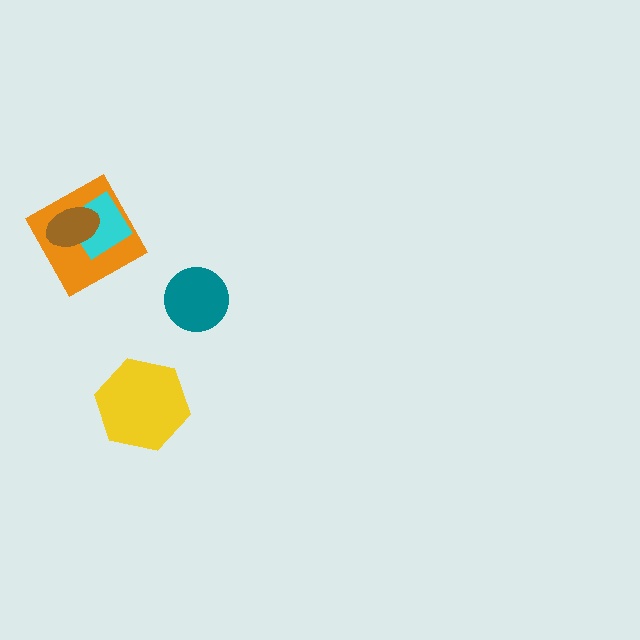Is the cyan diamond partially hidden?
Yes, it is partially covered by another shape.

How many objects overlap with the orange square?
2 objects overlap with the orange square.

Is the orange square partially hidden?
Yes, it is partially covered by another shape.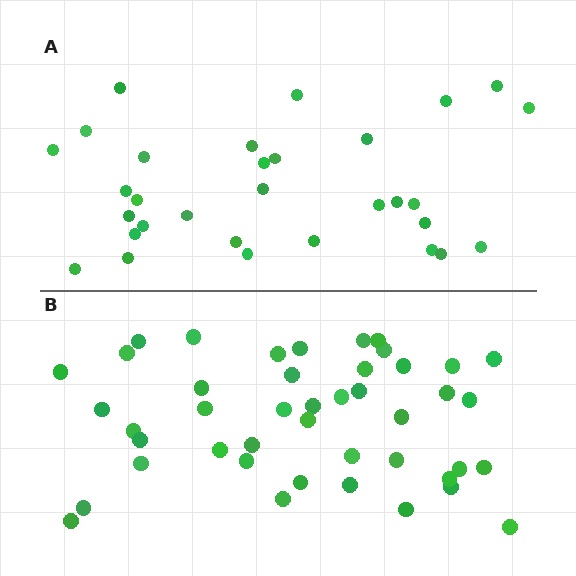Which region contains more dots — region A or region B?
Region B (the bottom region) has more dots.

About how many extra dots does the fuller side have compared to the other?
Region B has approximately 15 more dots than region A.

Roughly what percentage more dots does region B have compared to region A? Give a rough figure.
About 40% more.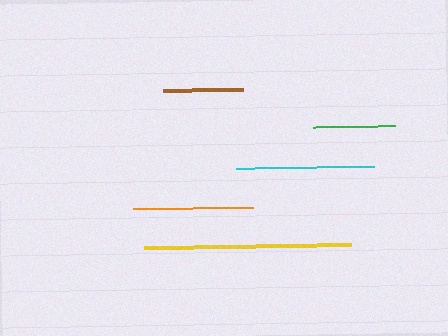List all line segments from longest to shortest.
From longest to shortest: yellow, cyan, orange, green, brown.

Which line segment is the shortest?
The brown line is the shortest at approximately 81 pixels.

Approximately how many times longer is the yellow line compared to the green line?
The yellow line is approximately 2.5 times the length of the green line.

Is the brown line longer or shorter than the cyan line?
The cyan line is longer than the brown line.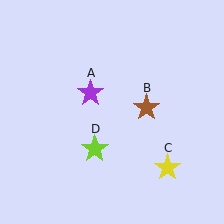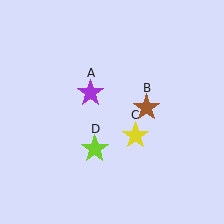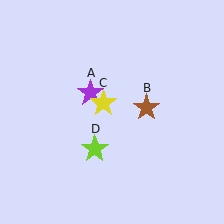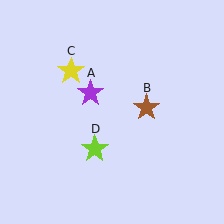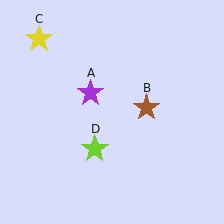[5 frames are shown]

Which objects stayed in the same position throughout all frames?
Purple star (object A) and brown star (object B) and lime star (object D) remained stationary.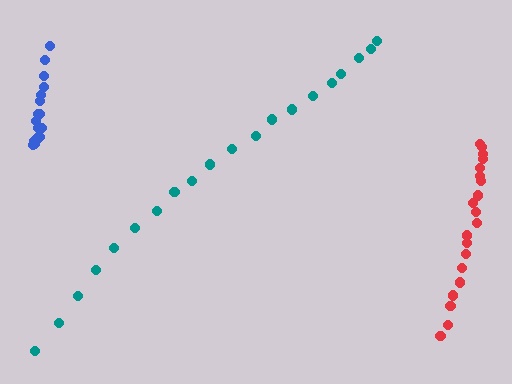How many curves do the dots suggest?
There are 3 distinct paths.